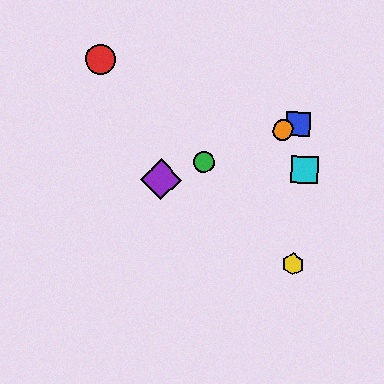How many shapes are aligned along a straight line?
4 shapes (the blue square, the green circle, the purple diamond, the orange circle) are aligned along a straight line.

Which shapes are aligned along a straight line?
The blue square, the green circle, the purple diamond, the orange circle are aligned along a straight line.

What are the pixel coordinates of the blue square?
The blue square is at (298, 124).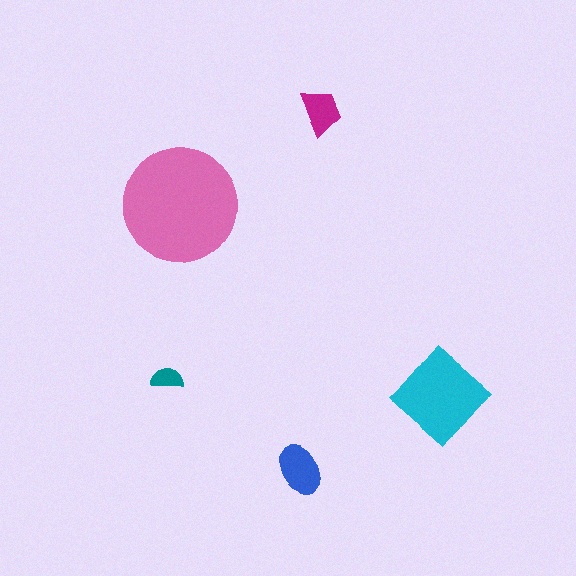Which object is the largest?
The pink circle.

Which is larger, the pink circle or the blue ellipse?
The pink circle.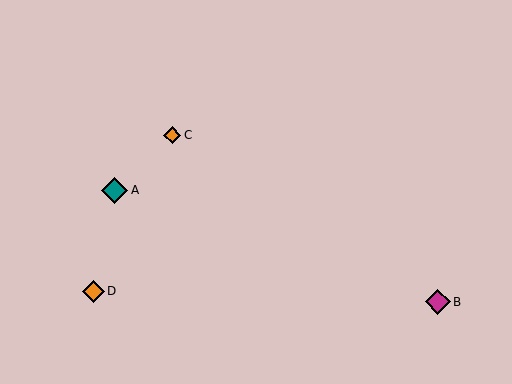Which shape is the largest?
The teal diamond (labeled A) is the largest.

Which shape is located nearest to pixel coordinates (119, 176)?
The teal diamond (labeled A) at (115, 190) is nearest to that location.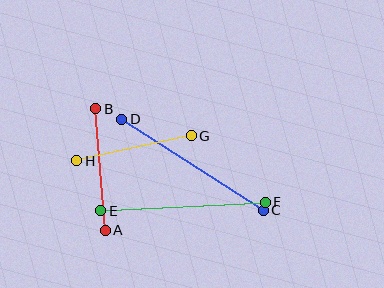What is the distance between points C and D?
The distance is approximately 168 pixels.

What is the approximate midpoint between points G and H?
The midpoint is at approximately (134, 148) pixels.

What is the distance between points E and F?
The distance is approximately 165 pixels.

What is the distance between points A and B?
The distance is approximately 122 pixels.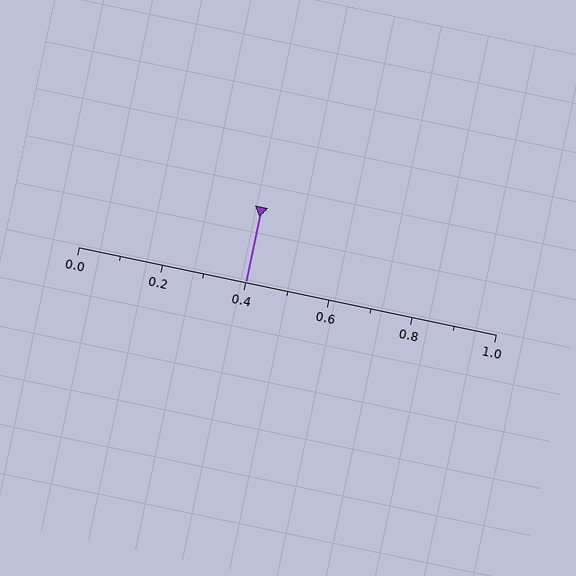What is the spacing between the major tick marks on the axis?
The major ticks are spaced 0.2 apart.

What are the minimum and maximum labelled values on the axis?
The axis runs from 0.0 to 1.0.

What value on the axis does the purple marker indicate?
The marker indicates approximately 0.4.